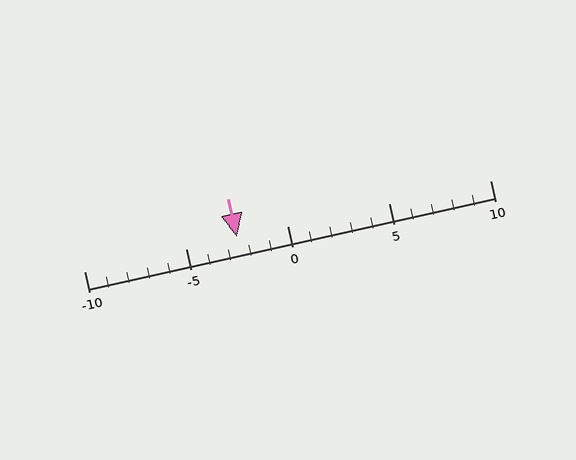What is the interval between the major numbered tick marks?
The major tick marks are spaced 5 units apart.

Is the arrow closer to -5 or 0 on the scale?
The arrow is closer to 0.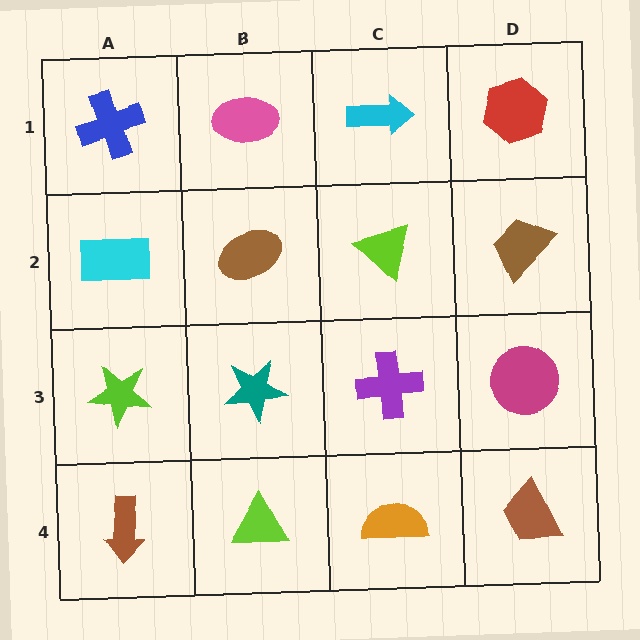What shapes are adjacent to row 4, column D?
A magenta circle (row 3, column D), an orange semicircle (row 4, column C).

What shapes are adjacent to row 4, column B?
A teal star (row 3, column B), a brown arrow (row 4, column A), an orange semicircle (row 4, column C).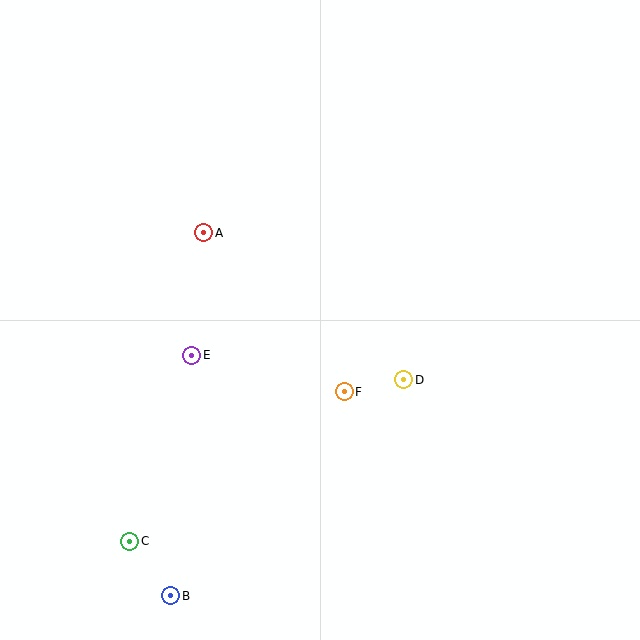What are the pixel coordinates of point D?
Point D is at (404, 380).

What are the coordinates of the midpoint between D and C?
The midpoint between D and C is at (267, 461).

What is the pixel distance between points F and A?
The distance between F and A is 212 pixels.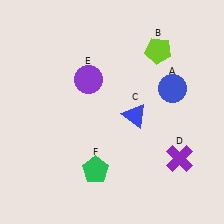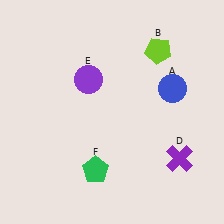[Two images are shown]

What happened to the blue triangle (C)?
The blue triangle (C) was removed in Image 2. It was in the bottom-right area of Image 1.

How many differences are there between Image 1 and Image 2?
There is 1 difference between the two images.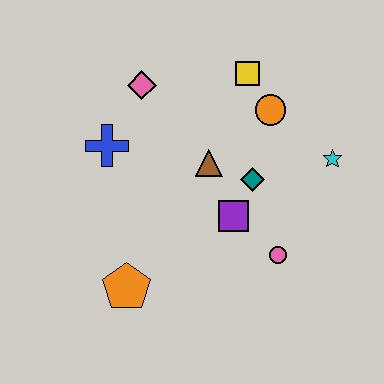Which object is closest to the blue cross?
The pink diamond is closest to the blue cross.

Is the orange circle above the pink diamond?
No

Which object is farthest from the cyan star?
The orange pentagon is farthest from the cyan star.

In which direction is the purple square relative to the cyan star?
The purple square is to the left of the cyan star.